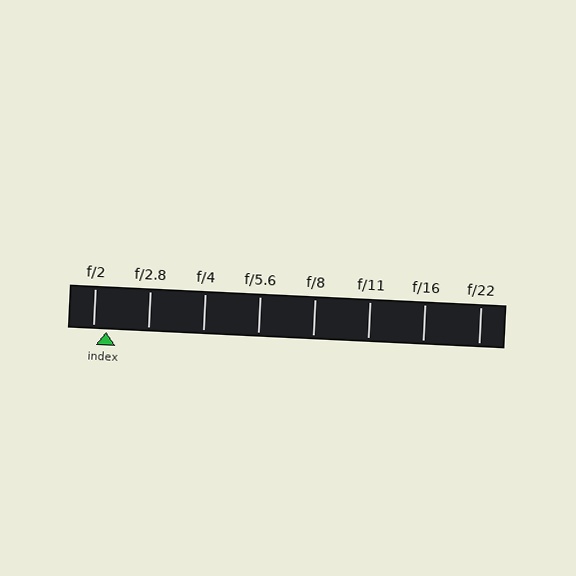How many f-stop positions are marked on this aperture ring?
There are 8 f-stop positions marked.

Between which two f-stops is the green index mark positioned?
The index mark is between f/2 and f/2.8.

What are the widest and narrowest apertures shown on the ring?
The widest aperture shown is f/2 and the narrowest is f/22.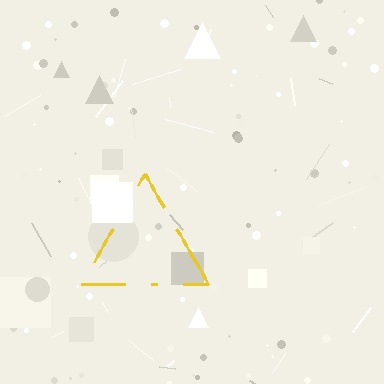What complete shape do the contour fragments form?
The contour fragments form a triangle.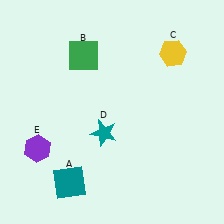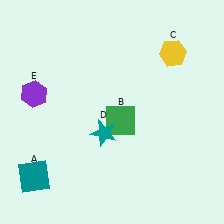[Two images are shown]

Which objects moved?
The objects that moved are: the teal square (A), the green square (B), the purple hexagon (E).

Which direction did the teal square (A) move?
The teal square (A) moved left.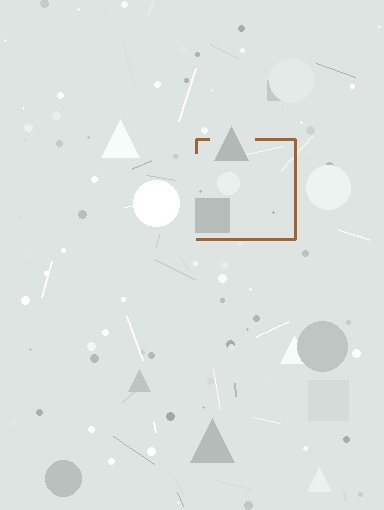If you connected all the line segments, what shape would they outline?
They would outline a square.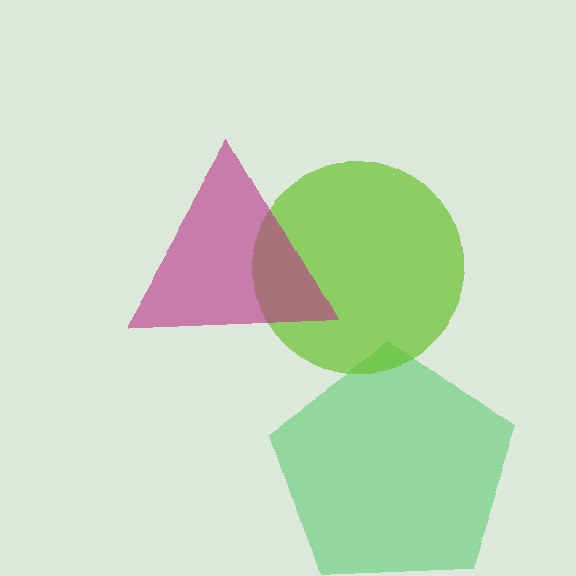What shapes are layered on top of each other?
The layered shapes are: a green pentagon, a lime circle, a magenta triangle.